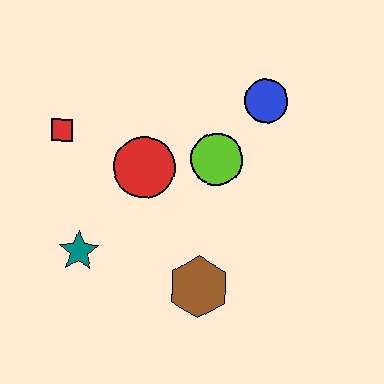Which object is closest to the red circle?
The lime circle is closest to the red circle.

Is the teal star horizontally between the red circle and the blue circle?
No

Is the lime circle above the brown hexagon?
Yes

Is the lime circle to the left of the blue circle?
Yes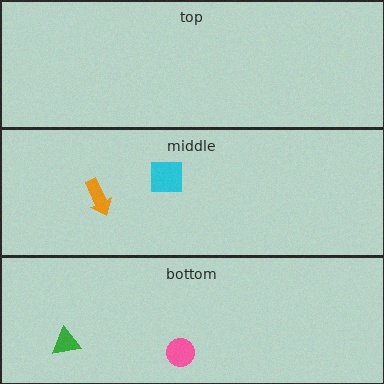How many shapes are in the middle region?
2.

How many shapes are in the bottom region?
2.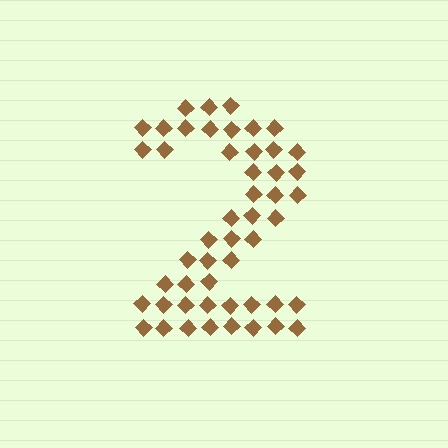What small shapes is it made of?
It is made of small diamonds.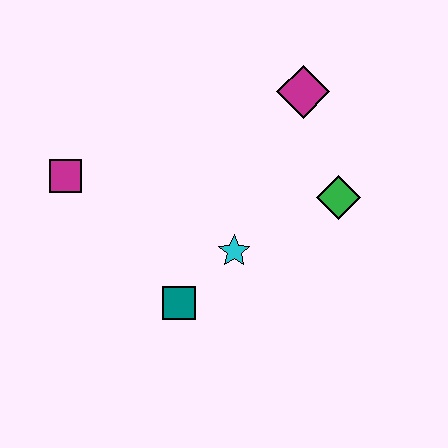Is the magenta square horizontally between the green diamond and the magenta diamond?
No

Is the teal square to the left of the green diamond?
Yes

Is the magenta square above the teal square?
Yes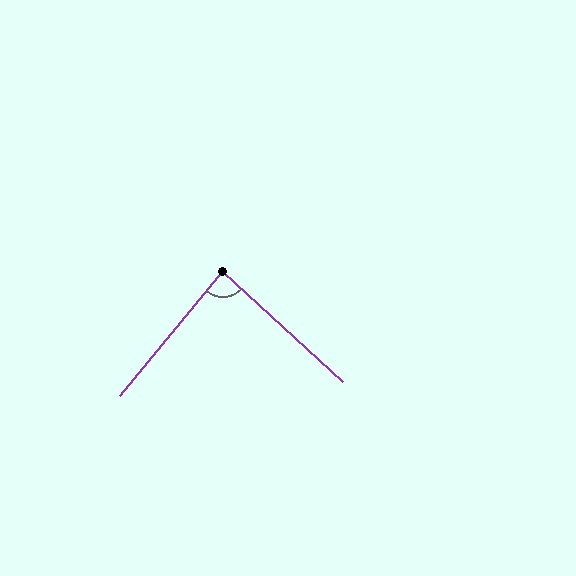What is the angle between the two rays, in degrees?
Approximately 87 degrees.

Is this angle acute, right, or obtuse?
It is approximately a right angle.